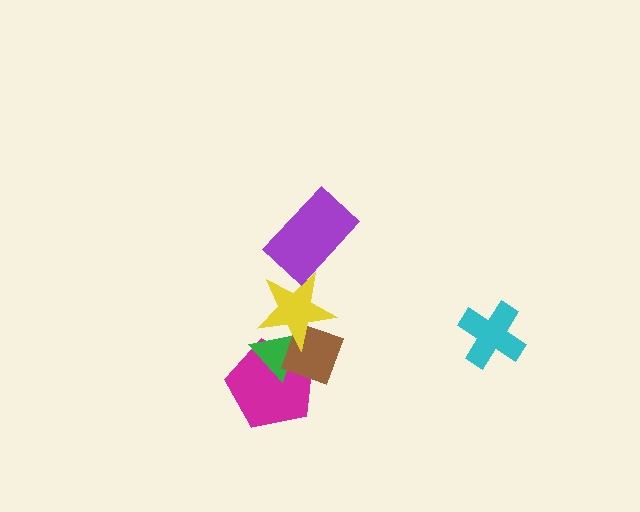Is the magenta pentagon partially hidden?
Yes, it is partially covered by another shape.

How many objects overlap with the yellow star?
4 objects overlap with the yellow star.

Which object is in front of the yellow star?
The purple rectangle is in front of the yellow star.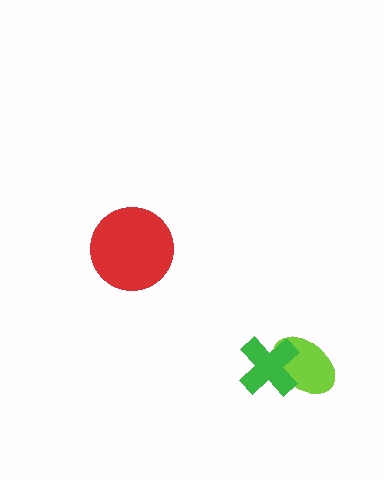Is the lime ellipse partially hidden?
Yes, it is partially covered by another shape.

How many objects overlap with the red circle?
0 objects overlap with the red circle.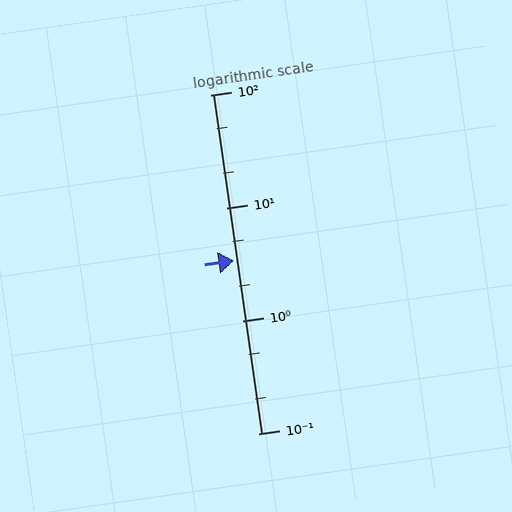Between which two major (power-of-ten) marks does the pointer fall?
The pointer is between 1 and 10.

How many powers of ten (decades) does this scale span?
The scale spans 3 decades, from 0.1 to 100.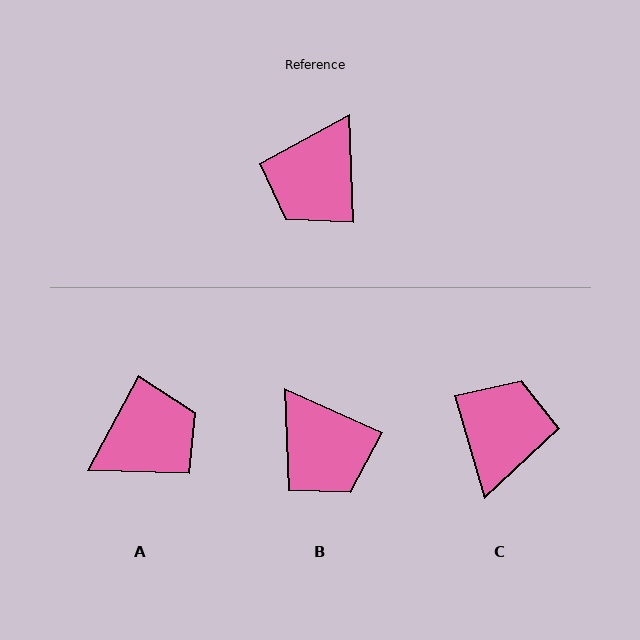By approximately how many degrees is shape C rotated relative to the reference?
Approximately 166 degrees clockwise.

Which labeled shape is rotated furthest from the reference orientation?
C, about 166 degrees away.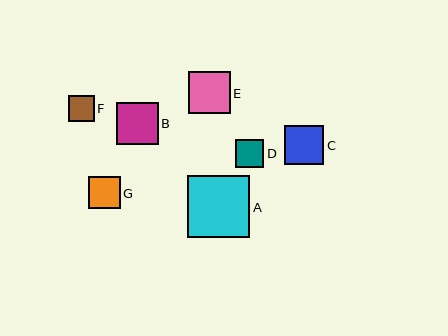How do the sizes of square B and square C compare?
Square B and square C are approximately the same size.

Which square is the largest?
Square A is the largest with a size of approximately 62 pixels.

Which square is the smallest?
Square F is the smallest with a size of approximately 26 pixels.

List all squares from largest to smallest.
From largest to smallest: A, E, B, C, G, D, F.